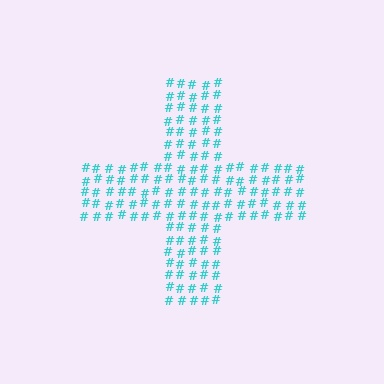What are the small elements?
The small elements are hash symbols.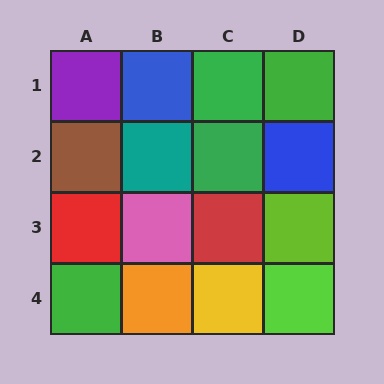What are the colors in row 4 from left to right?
Green, orange, yellow, lime.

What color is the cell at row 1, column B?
Blue.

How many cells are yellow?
1 cell is yellow.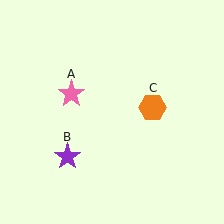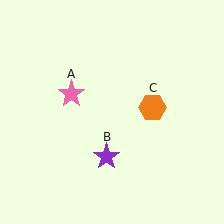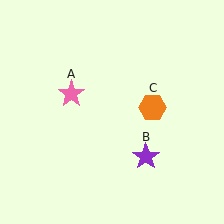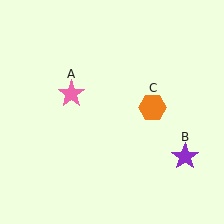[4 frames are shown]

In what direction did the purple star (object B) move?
The purple star (object B) moved right.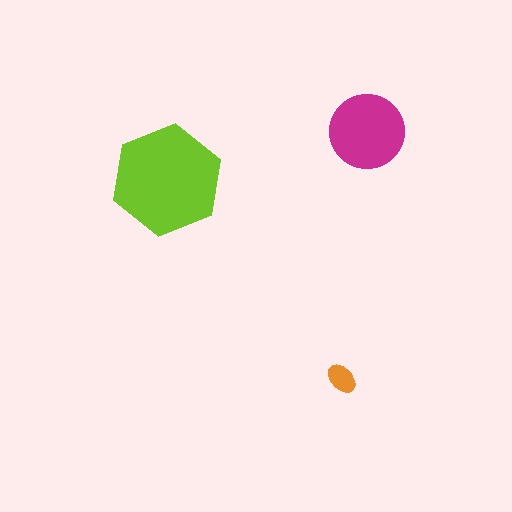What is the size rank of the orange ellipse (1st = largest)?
3rd.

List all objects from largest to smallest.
The lime hexagon, the magenta circle, the orange ellipse.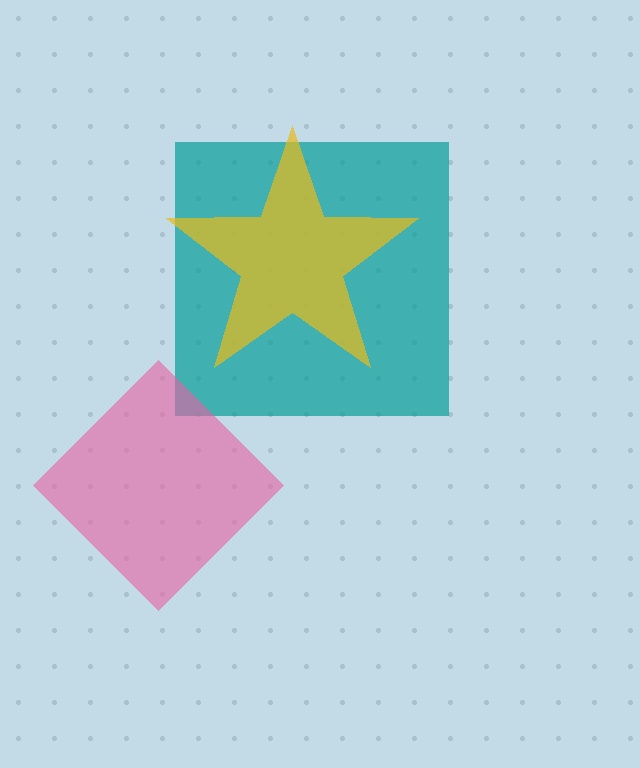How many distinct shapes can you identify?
There are 3 distinct shapes: a teal square, a yellow star, a pink diamond.